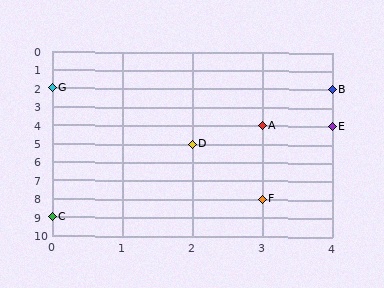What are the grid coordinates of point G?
Point G is at grid coordinates (0, 2).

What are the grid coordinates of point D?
Point D is at grid coordinates (2, 5).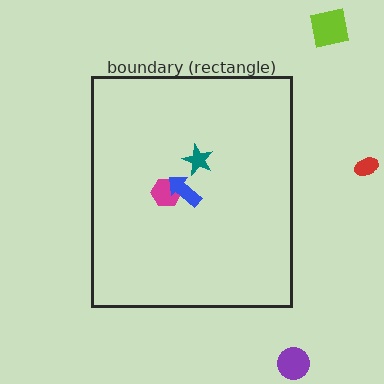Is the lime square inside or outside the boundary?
Outside.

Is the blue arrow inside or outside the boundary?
Inside.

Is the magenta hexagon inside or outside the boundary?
Inside.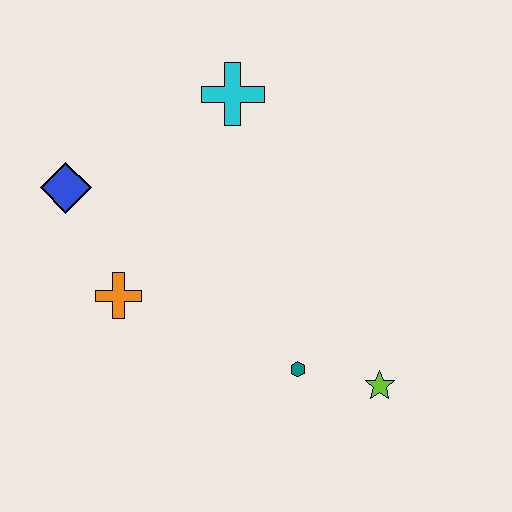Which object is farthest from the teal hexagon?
The blue diamond is farthest from the teal hexagon.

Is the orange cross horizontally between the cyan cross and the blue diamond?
Yes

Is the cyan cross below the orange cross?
No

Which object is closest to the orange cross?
The blue diamond is closest to the orange cross.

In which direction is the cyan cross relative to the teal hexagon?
The cyan cross is above the teal hexagon.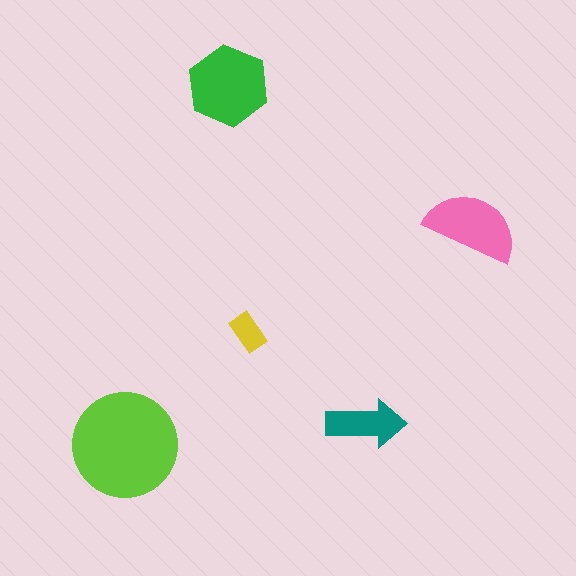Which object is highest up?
The green hexagon is topmost.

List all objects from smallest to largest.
The yellow rectangle, the teal arrow, the pink semicircle, the green hexagon, the lime circle.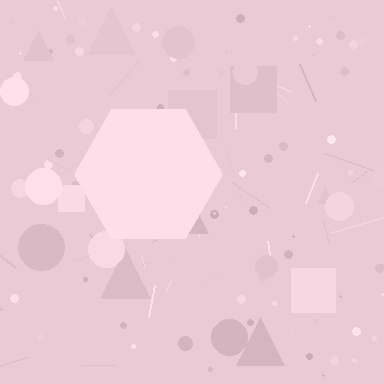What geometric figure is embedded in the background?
A hexagon is embedded in the background.